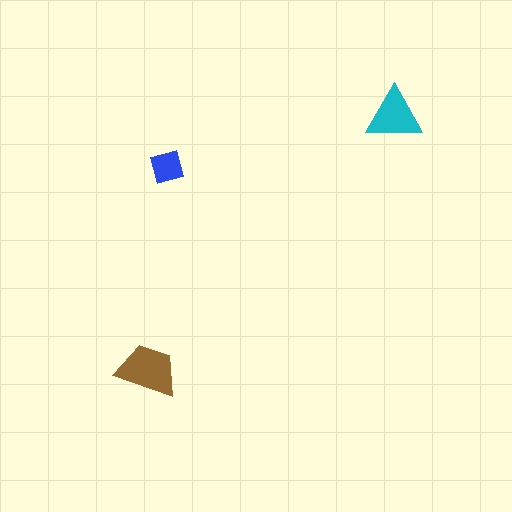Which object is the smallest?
The blue square.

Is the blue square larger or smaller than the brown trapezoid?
Smaller.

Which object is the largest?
The brown trapezoid.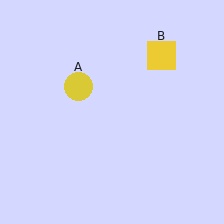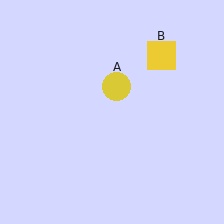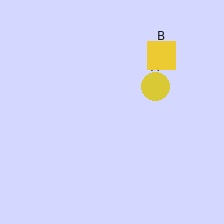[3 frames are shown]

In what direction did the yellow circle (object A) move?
The yellow circle (object A) moved right.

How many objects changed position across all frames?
1 object changed position: yellow circle (object A).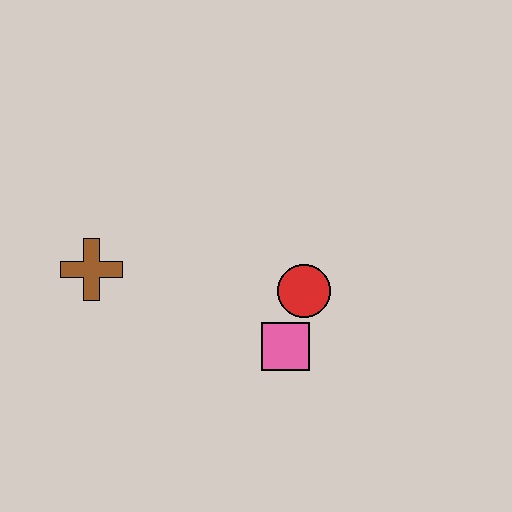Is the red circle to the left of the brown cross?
No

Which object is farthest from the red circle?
The brown cross is farthest from the red circle.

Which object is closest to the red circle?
The pink square is closest to the red circle.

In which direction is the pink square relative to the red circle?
The pink square is below the red circle.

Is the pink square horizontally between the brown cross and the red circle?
Yes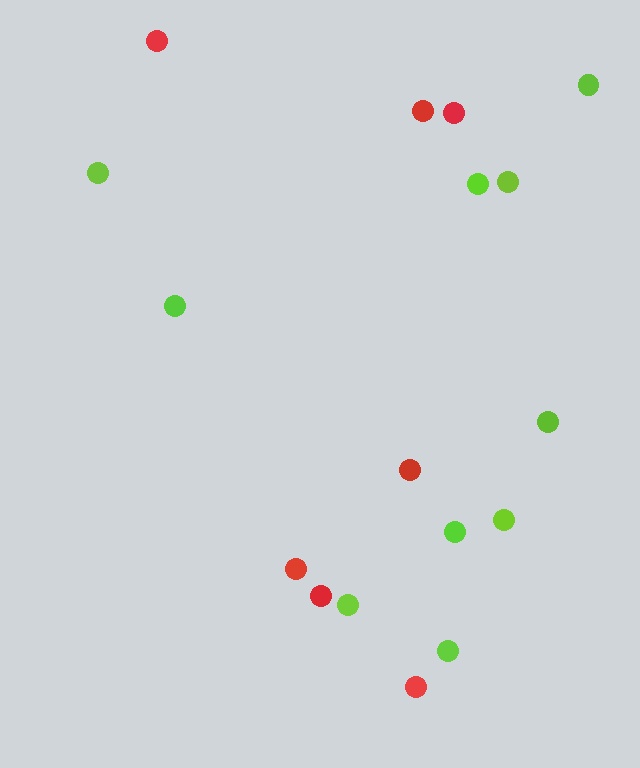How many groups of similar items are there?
There are 2 groups: one group of red circles (7) and one group of lime circles (10).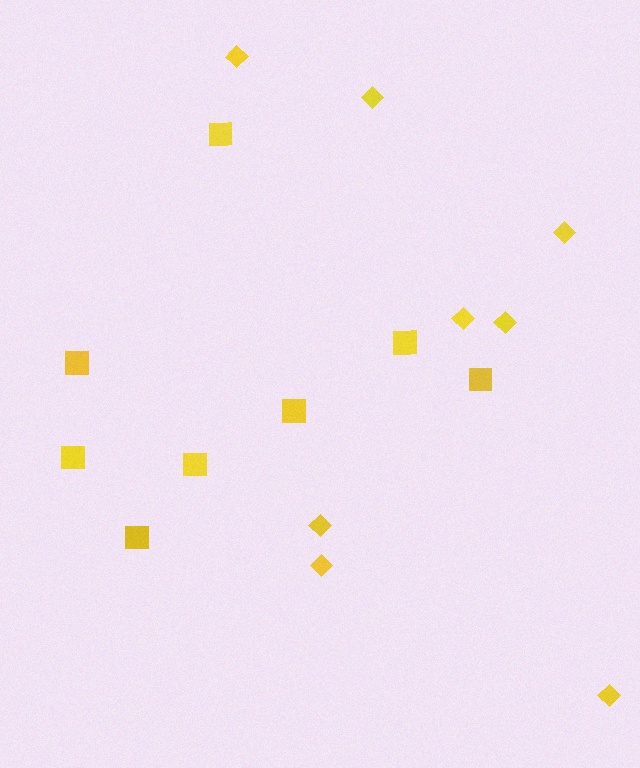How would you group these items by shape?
There are 2 groups: one group of diamonds (8) and one group of squares (8).